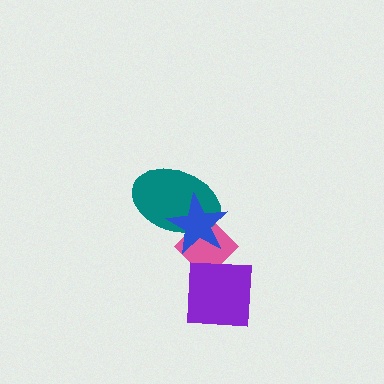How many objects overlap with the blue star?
2 objects overlap with the blue star.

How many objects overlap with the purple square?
1 object overlaps with the purple square.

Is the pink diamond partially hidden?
Yes, it is partially covered by another shape.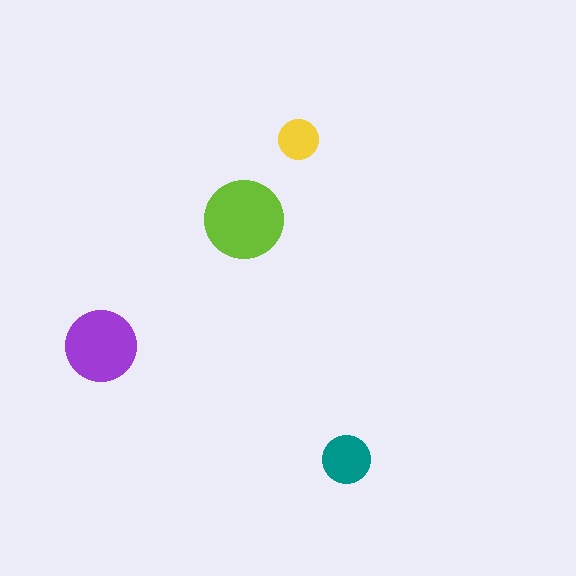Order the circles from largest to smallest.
the lime one, the purple one, the teal one, the yellow one.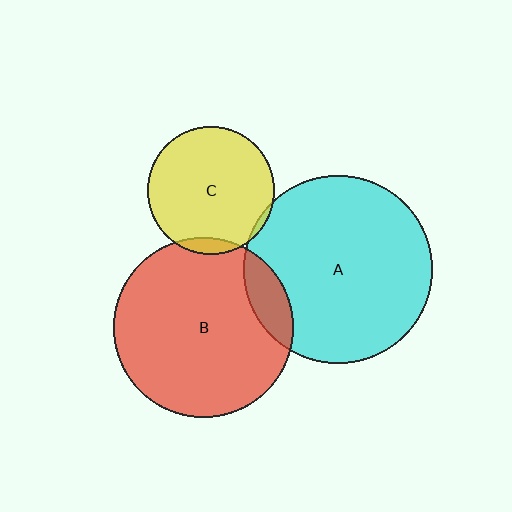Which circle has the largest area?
Circle A (cyan).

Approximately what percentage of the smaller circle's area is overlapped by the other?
Approximately 5%.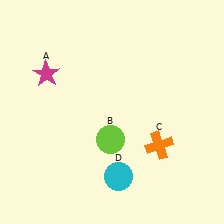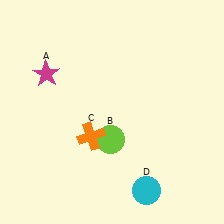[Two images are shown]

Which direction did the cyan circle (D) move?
The cyan circle (D) moved right.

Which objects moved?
The objects that moved are: the orange cross (C), the cyan circle (D).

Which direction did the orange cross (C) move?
The orange cross (C) moved left.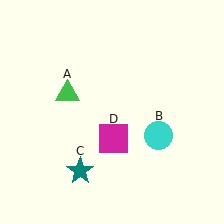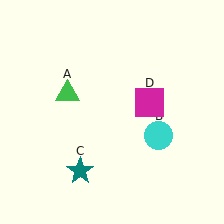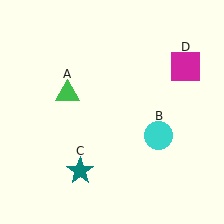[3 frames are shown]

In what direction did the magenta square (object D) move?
The magenta square (object D) moved up and to the right.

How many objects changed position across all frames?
1 object changed position: magenta square (object D).